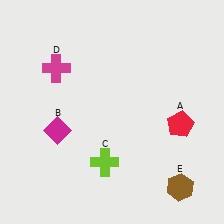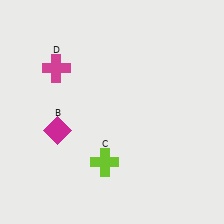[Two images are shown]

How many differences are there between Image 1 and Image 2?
There are 2 differences between the two images.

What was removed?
The brown hexagon (E), the red pentagon (A) were removed in Image 2.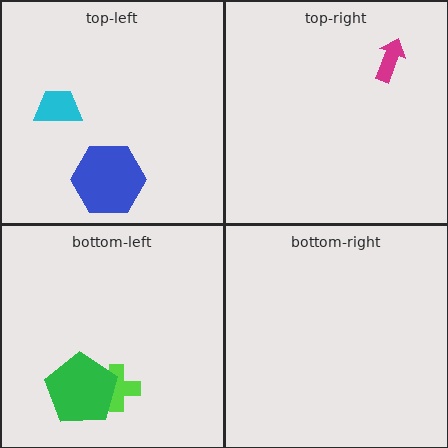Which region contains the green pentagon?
The bottom-left region.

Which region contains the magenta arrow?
The top-right region.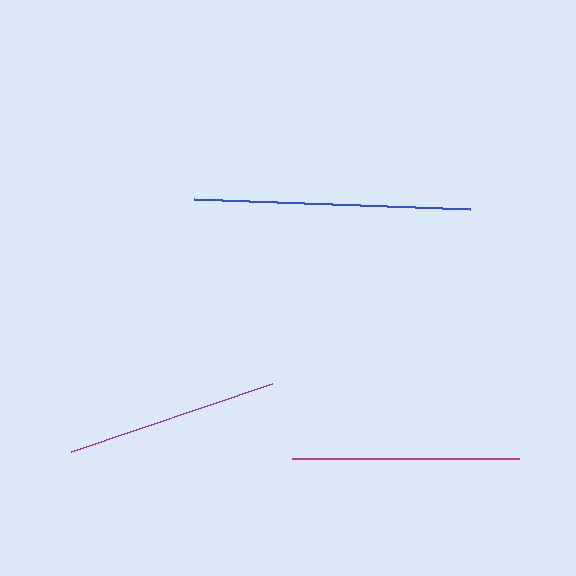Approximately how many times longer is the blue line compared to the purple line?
The blue line is approximately 1.3 times the length of the purple line.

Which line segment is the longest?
The blue line is the longest at approximately 276 pixels.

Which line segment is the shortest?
The purple line is the shortest at approximately 213 pixels.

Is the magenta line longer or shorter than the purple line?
The magenta line is longer than the purple line.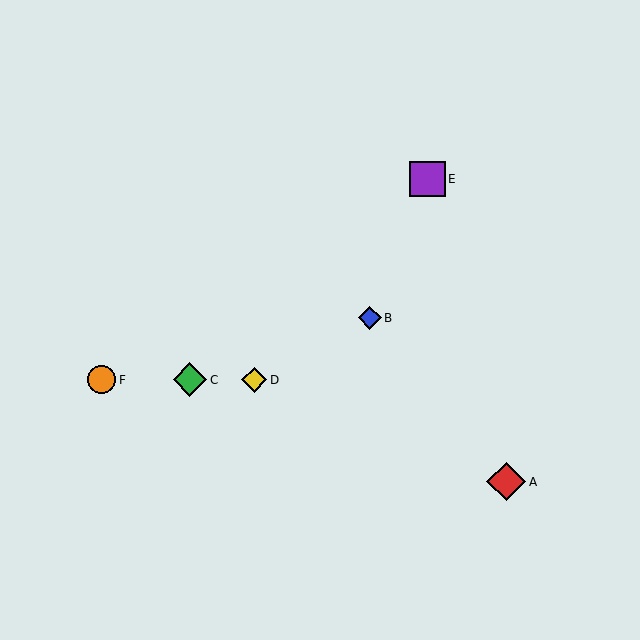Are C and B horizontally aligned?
No, C is at y≈380 and B is at y≈318.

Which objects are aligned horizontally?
Objects C, D, F are aligned horizontally.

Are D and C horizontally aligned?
Yes, both are at y≈380.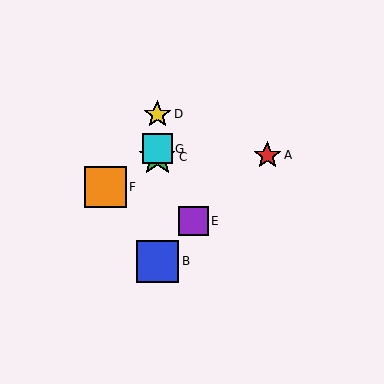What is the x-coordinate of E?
Object E is at x≈193.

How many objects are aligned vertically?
4 objects (B, C, D, G) are aligned vertically.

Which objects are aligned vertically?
Objects B, C, D, G are aligned vertically.